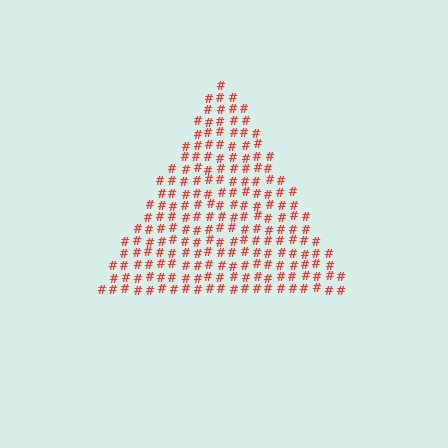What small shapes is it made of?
It is made of small hash symbols.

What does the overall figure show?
The overall figure shows a triangle.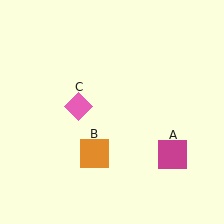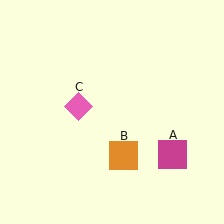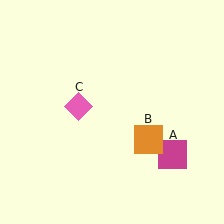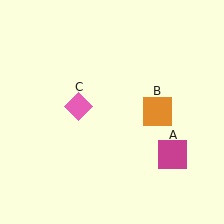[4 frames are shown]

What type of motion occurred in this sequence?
The orange square (object B) rotated counterclockwise around the center of the scene.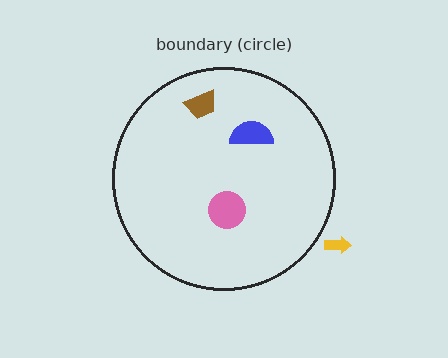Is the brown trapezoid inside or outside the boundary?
Inside.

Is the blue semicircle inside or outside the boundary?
Inside.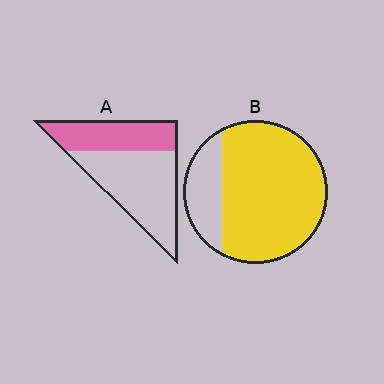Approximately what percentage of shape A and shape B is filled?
A is approximately 40% and B is approximately 80%.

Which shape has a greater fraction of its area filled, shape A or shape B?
Shape B.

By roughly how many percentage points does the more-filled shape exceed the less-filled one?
By roughly 40 percentage points (B over A).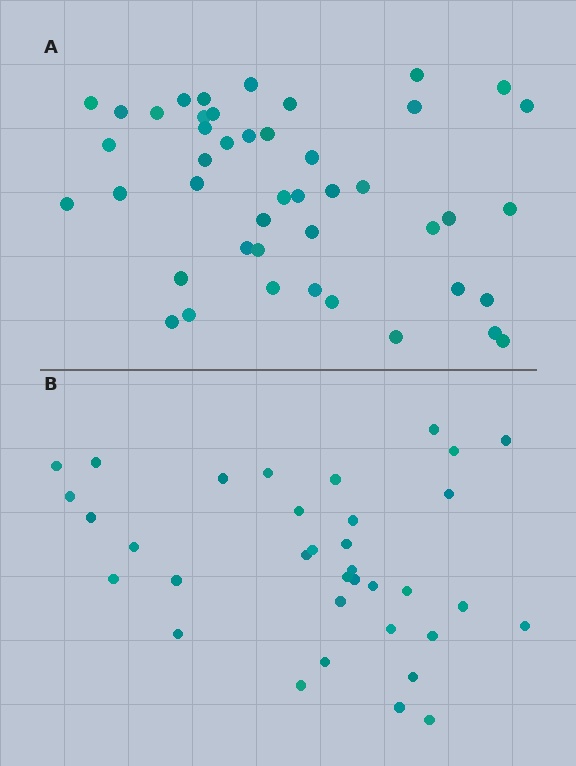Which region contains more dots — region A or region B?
Region A (the top region) has more dots.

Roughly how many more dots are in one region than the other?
Region A has roughly 10 or so more dots than region B.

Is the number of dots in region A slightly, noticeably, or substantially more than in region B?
Region A has noticeably more, but not dramatically so. The ratio is roughly 1.3 to 1.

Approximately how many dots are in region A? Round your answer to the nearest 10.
About 40 dots. (The exact count is 45, which rounds to 40.)